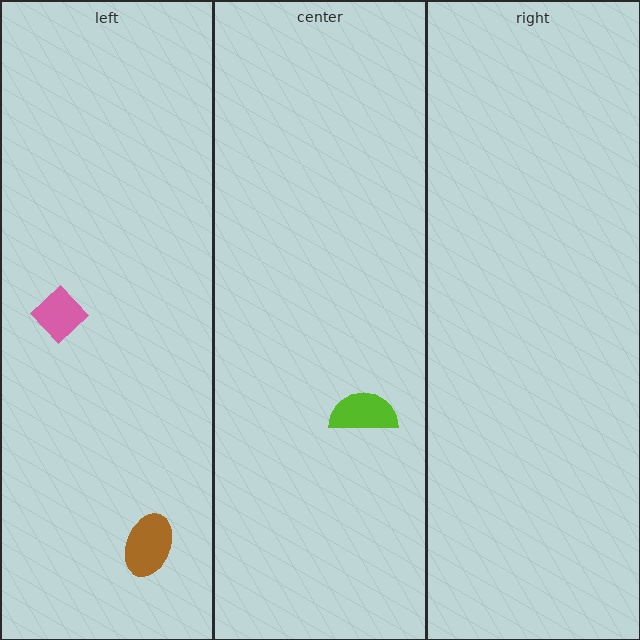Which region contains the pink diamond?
The left region.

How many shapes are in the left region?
2.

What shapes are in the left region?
The pink diamond, the brown ellipse.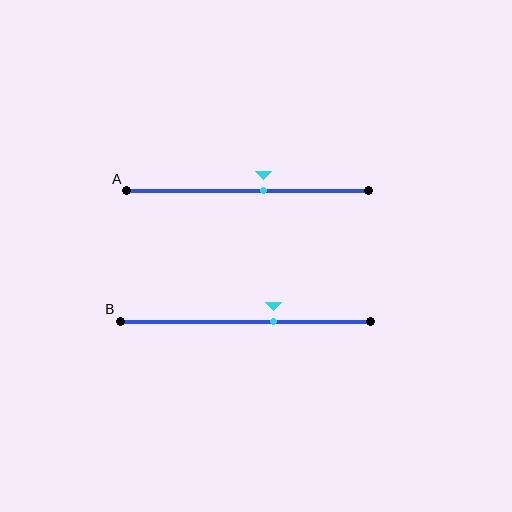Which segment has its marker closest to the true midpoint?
Segment A has its marker closest to the true midpoint.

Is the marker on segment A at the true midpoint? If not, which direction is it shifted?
No, the marker on segment A is shifted to the right by about 6% of the segment length.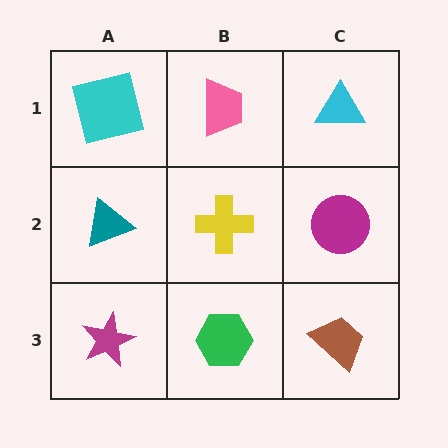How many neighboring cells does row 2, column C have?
3.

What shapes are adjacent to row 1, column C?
A magenta circle (row 2, column C), a pink trapezoid (row 1, column B).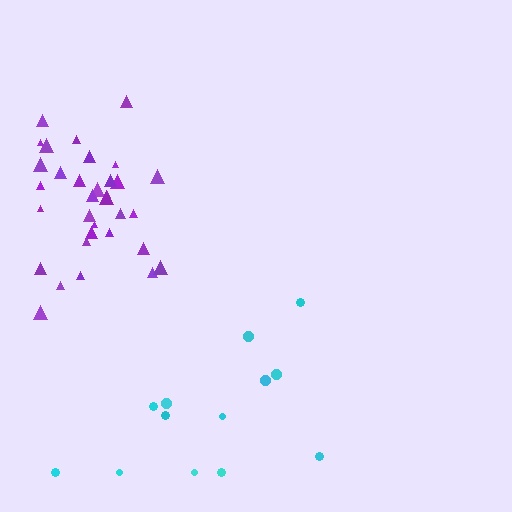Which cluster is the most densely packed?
Purple.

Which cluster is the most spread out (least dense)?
Cyan.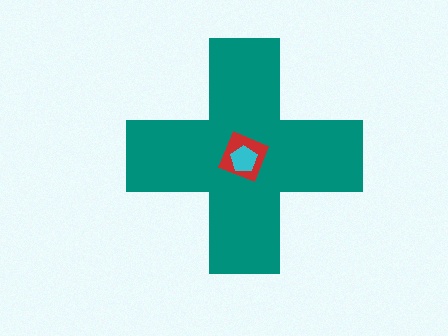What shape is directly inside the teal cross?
The red diamond.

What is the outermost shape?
The teal cross.